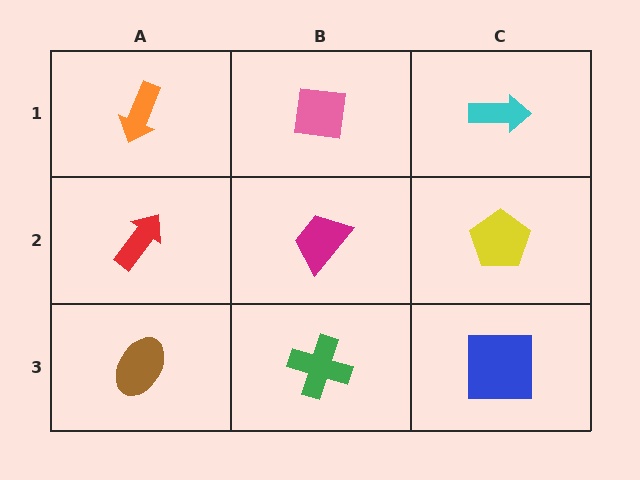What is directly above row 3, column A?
A red arrow.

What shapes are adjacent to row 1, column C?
A yellow pentagon (row 2, column C), a pink square (row 1, column B).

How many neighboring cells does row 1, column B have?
3.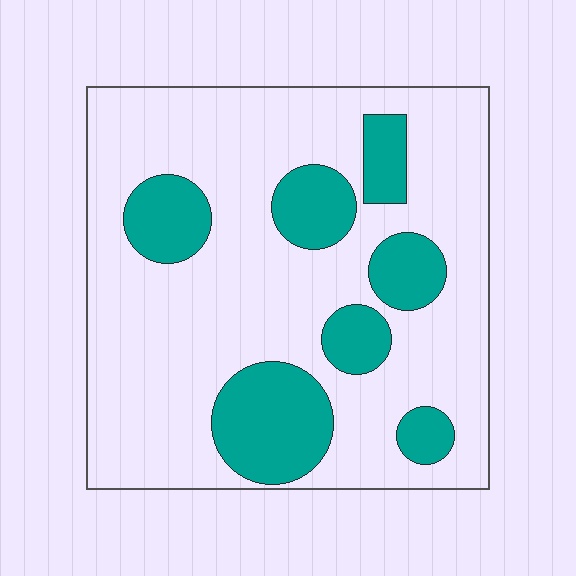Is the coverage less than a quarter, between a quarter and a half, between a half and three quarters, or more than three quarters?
Less than a quarter.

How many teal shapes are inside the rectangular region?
7.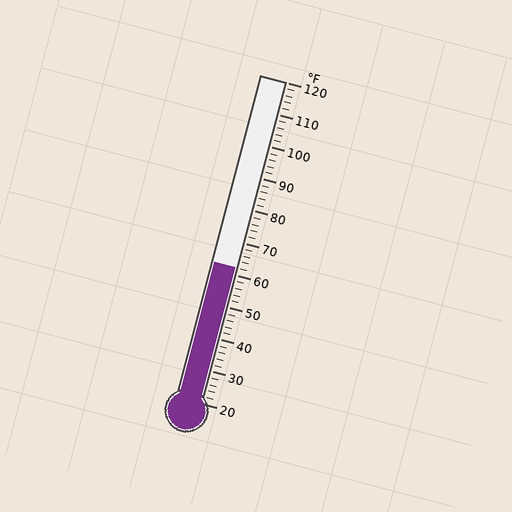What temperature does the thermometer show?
The thermometer shows approximately 62°F.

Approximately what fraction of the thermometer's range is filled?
The thermometer is filled to approximately 40% of its range.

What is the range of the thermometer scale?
The thermometer scale ranges from 20°F to 120°F.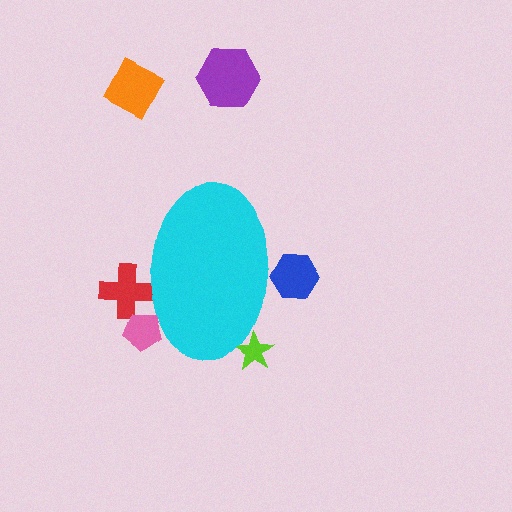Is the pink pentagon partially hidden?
Yes, the pink pentagon is partially hidden behind the cyan ellipse.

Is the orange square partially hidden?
No, the orange square is fully visible.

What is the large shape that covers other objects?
A cyan ellipse.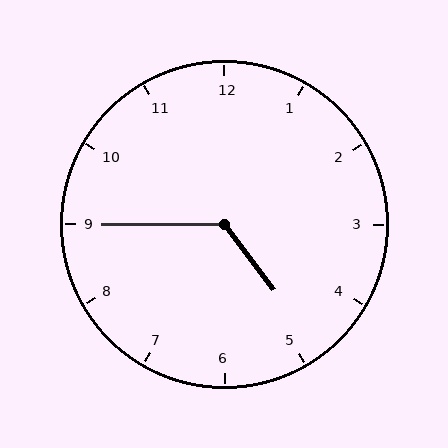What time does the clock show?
4:45.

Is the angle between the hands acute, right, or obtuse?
It is obtuse.